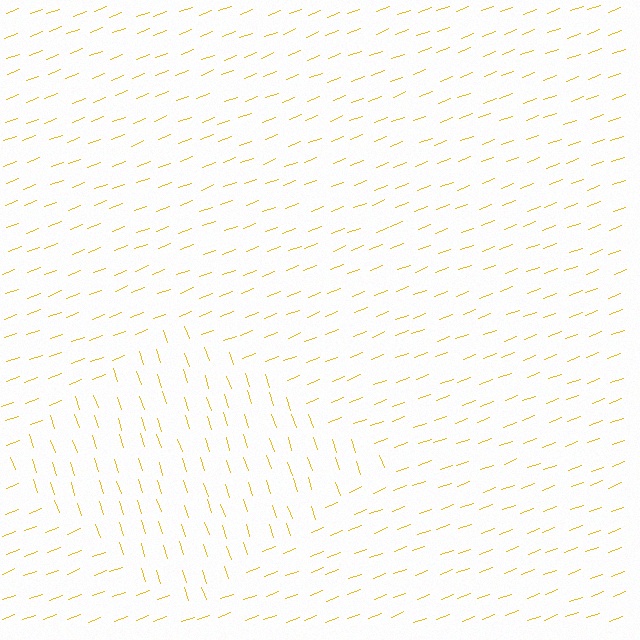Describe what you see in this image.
The image is filled with small yellow line segments. A diamond region in the image has lines oriented differently from the surrounding lines, creating a visible texture boundary.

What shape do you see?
I see a diamond.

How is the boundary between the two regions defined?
The boundary is defined purely by a change in line orientation (approximately 88 degrees difference). All lines are the same color and thickness.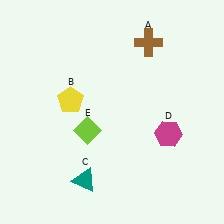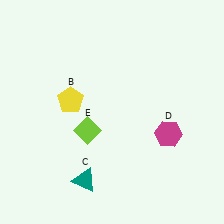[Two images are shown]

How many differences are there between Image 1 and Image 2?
There is 1 difference between the two images.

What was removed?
The brown cross (A) was removed in Image 2.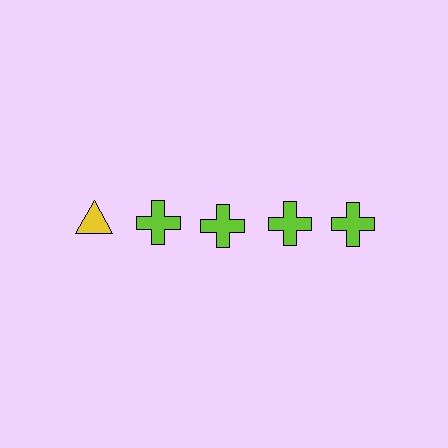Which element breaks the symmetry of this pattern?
The yellow triangle in the top row, leftmost column breaks the symmetry. All other shapes are lime crosses.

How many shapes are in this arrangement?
There are 5 shapes arranged in a grid pattern.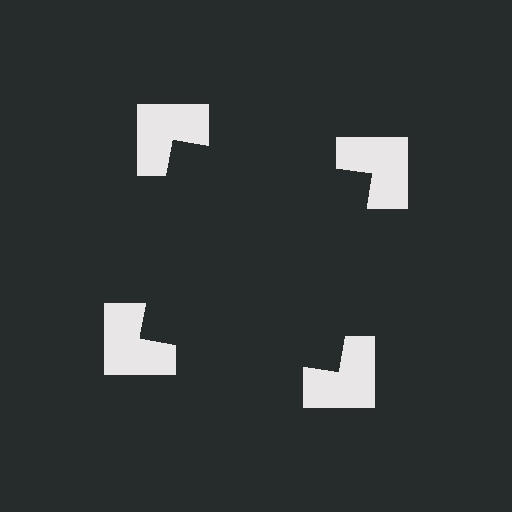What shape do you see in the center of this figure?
An illusory square — its edges are inferred from the aligned wedge cuts in the notched squares, not physically drawn.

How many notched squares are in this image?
There are 4 — one at each vertex of the illusory square.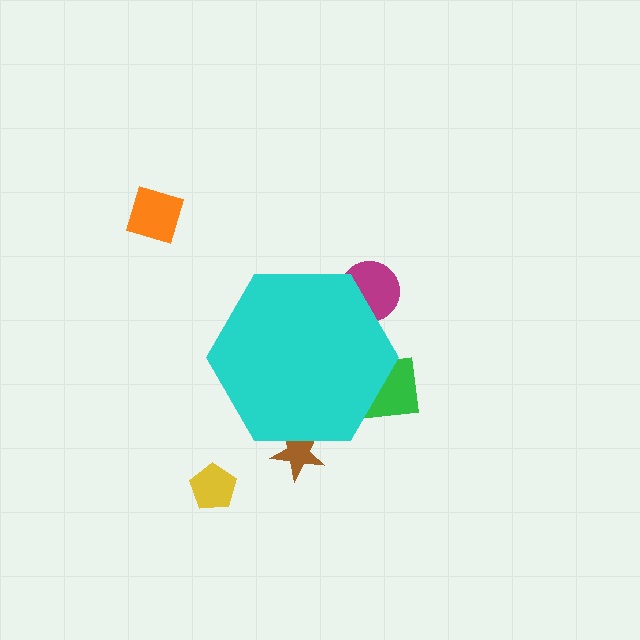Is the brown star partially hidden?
Yes, the brown star is partially hidden behind the cyan hexagon.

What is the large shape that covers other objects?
A cyan hexagon.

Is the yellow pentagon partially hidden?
No, the yellow pentagon is fully visible.